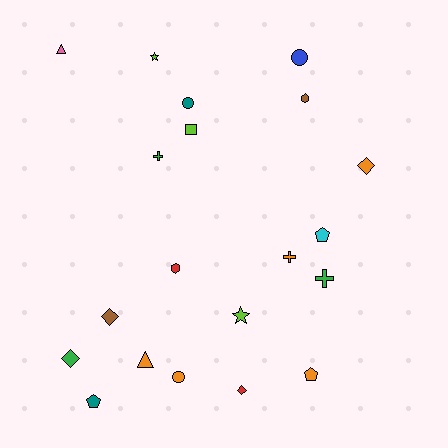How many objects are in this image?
There are 20 objects.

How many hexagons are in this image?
There are 2 hexagons.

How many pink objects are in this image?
There is 1 pink object.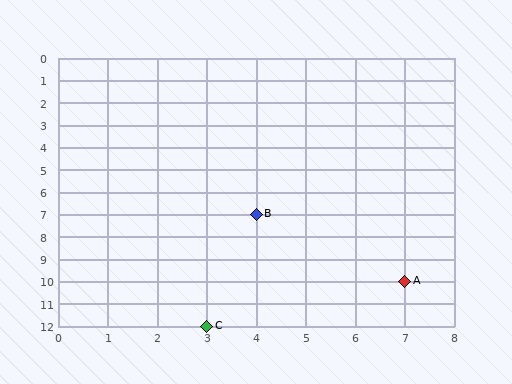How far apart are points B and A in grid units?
Points B and A are 3 columns and 3 rows apart (about 4.2 grid units diagonally).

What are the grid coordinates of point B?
Point B is at grid coordinates (4, 7).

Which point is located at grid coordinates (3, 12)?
Point C is at (3, 12).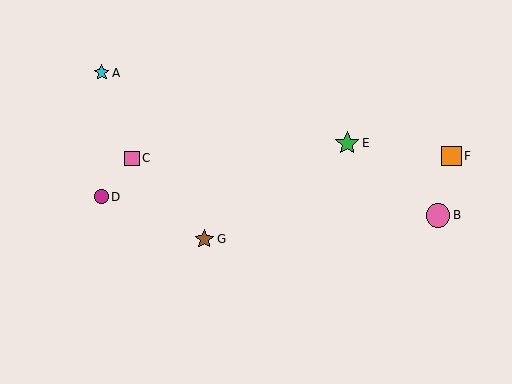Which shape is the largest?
The green star (labeled E) is the largest.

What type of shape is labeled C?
Shape C is a pink square.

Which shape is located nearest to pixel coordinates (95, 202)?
The magenta circle (labeled D) at (101, 197) is nearest to that location.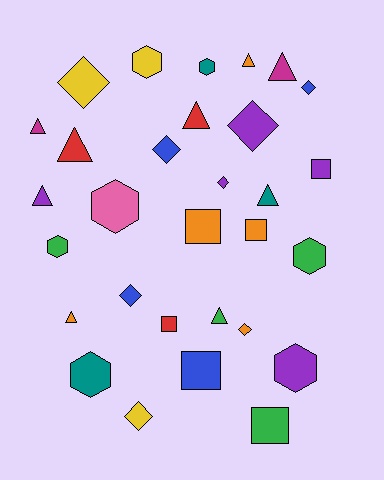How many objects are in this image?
There are 30 objects.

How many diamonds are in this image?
There are 8 diamonds.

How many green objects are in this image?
There are 4 green objects.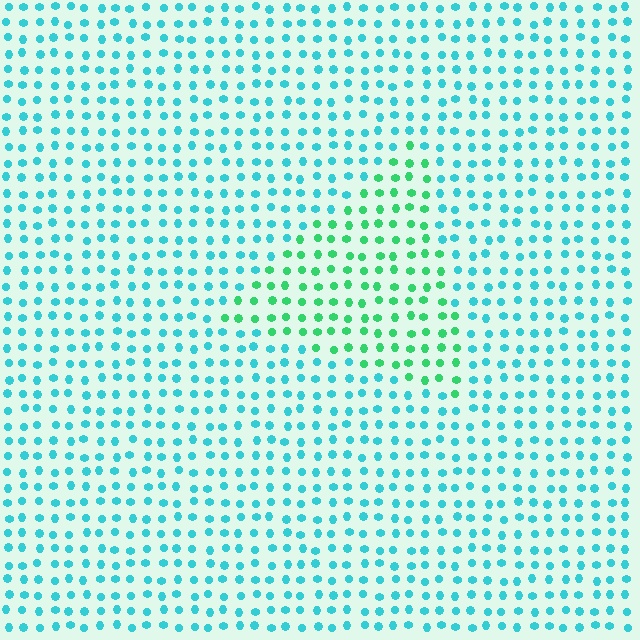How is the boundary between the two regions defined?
The boundary is defined purely by a slight shift in hue (about 41 degrees). Spacing, size, and orientation are identical on both sides.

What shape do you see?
I see a triangle.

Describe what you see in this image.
The image is filled with small cyan elements in a uniform arrangement. A triangle-shaped region is visible where the elements are tinted to a slightly different hue, forming a subtle color boundary.